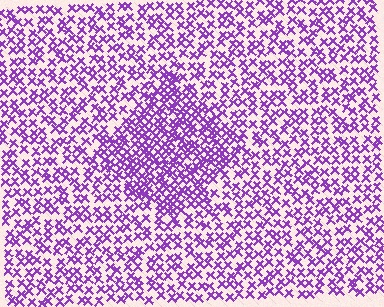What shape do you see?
I see a diamond.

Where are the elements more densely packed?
The elements are more densely packed inside the diamond boundary.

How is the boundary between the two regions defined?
The boundary is defined by a change in element density (approximately 1.7x ratio). All elements are the same color, size, and shape.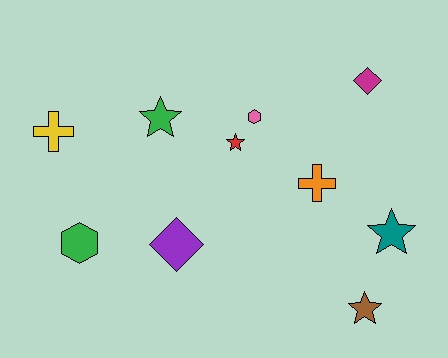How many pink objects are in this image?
There is 1 pink object.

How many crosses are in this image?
There are 2 crosses.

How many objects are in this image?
There are 10 objects.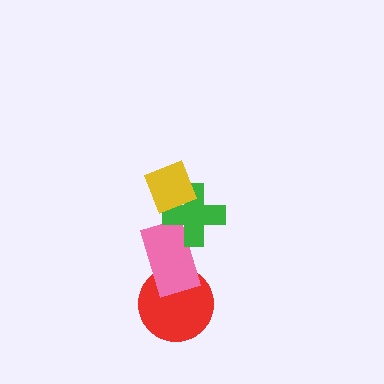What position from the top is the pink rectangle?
The pink rectangle is 3rd from the top.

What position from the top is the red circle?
The red circle is 4th from the top.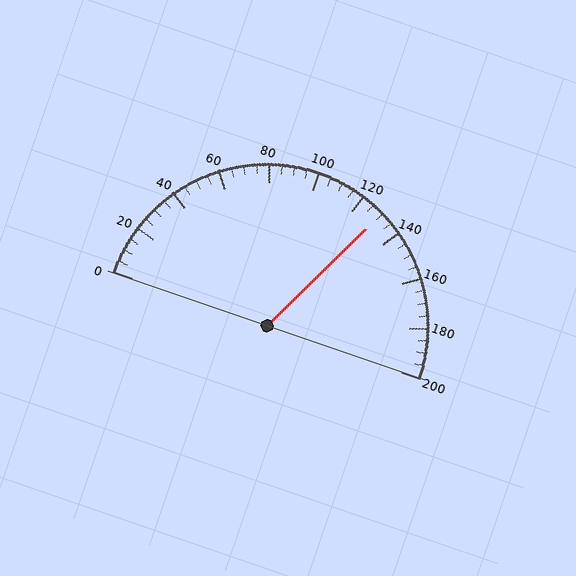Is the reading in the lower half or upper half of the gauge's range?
The reading is in the upper half of the range (0 to 200).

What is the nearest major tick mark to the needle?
The nearest major tick mark is 120.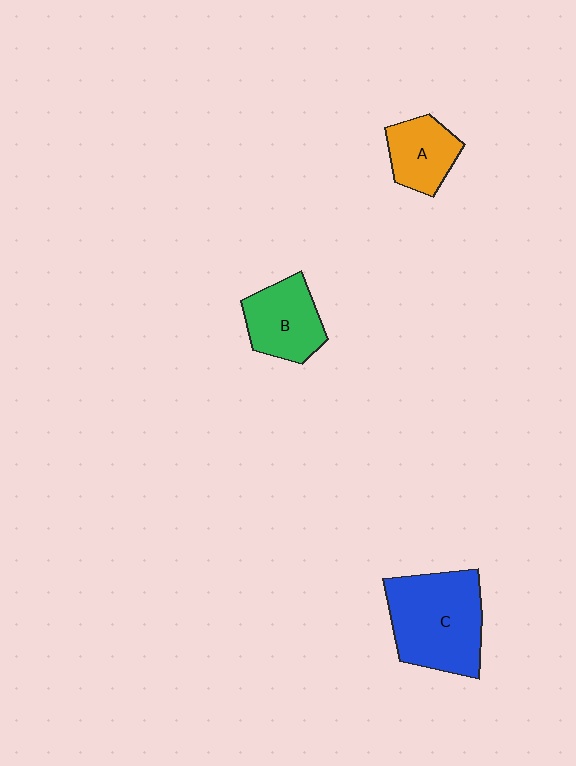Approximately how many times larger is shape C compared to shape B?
Approximately 1.7 times.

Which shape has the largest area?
Shape C (blue).